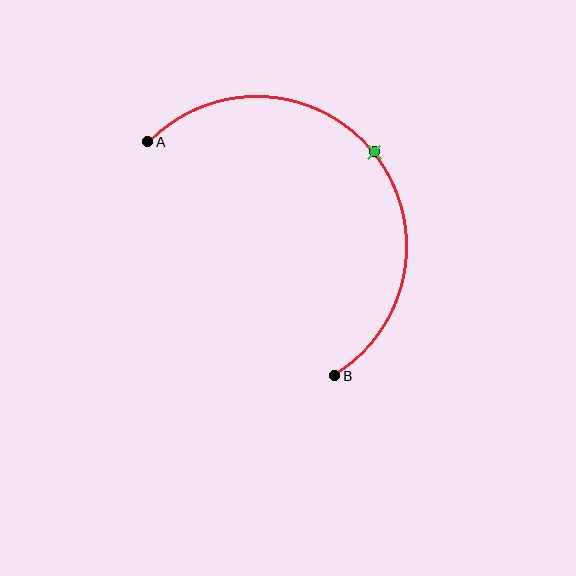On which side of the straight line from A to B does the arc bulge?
The arc bulges above and to the right of the straight line connecting A and B.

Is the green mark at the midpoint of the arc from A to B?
Yes. The green mark lies on the arc at equal arc-length from both A and B — it is the arc midpoint.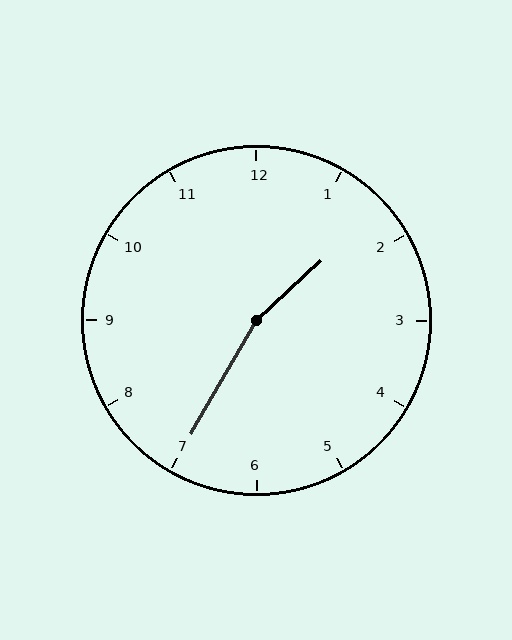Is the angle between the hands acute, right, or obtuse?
It is obtuse.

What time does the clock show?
1:35.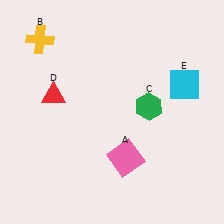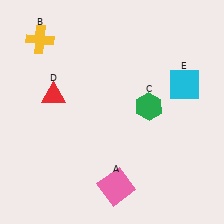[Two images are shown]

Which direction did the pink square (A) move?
The pink square (A) moved down.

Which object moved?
The pink square (A) moved down.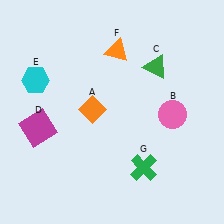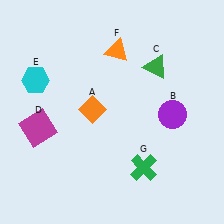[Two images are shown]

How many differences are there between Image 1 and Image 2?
There is 1 difference between the two images.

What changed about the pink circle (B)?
In Image 1, B is pink. In Image 2, it changed to purple.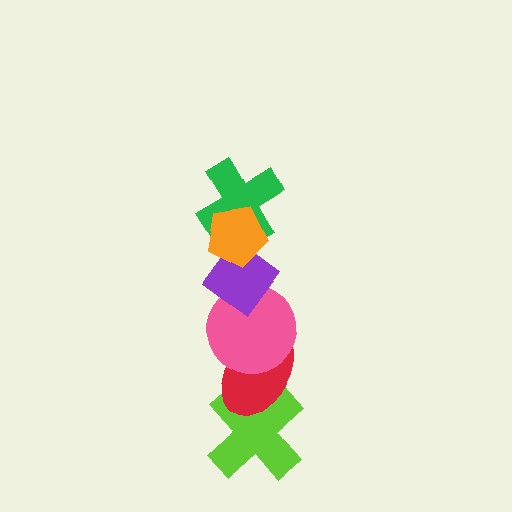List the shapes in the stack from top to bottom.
From top to bottom: the orange pentagon, the green cross, the purple diamond, the pink circle, the red ellipse, the lime cross.